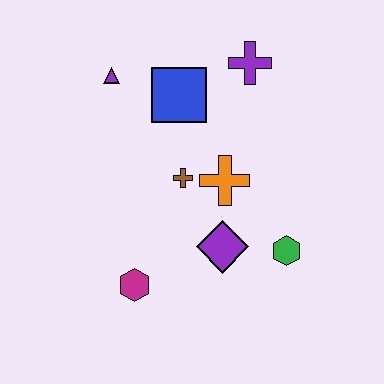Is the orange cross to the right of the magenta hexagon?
Yes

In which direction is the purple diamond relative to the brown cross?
The purple diamond is below the brown cross.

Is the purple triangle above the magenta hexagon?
Yes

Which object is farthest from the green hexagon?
The purple triangle is farthest from the green hexagon.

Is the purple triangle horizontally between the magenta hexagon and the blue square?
No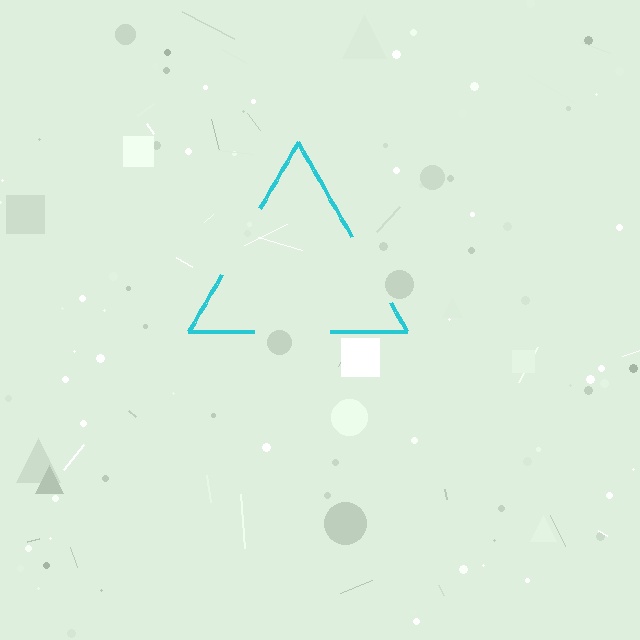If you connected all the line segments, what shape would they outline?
They would outline a triangle.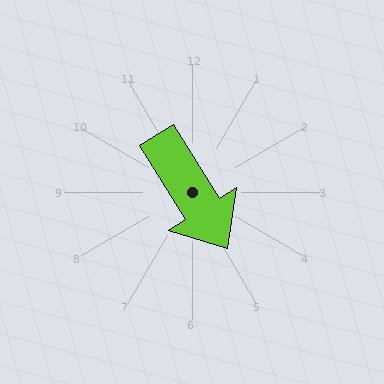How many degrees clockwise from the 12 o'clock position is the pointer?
Approximately 148 degrees.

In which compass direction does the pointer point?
Southeast.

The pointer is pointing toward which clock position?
Roughly 5 o'clock.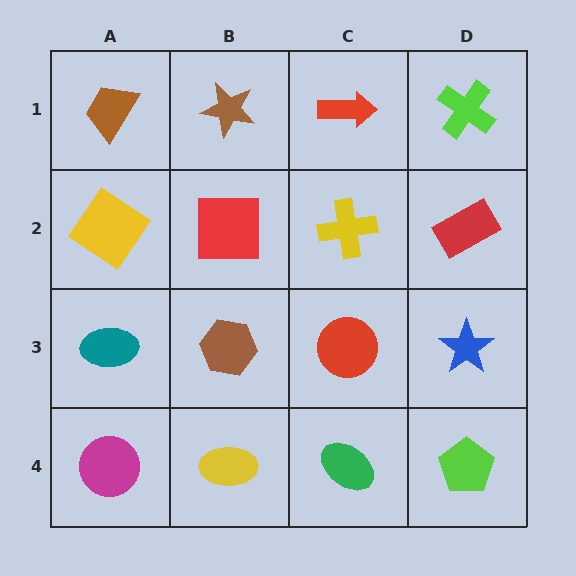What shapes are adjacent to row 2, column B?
A brown star (row 1, column B), a brown hexagon (row 3, column B), a yellow diamond (row 2, column A), a yellow cross (row 2, column C).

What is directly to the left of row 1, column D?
A red arrow.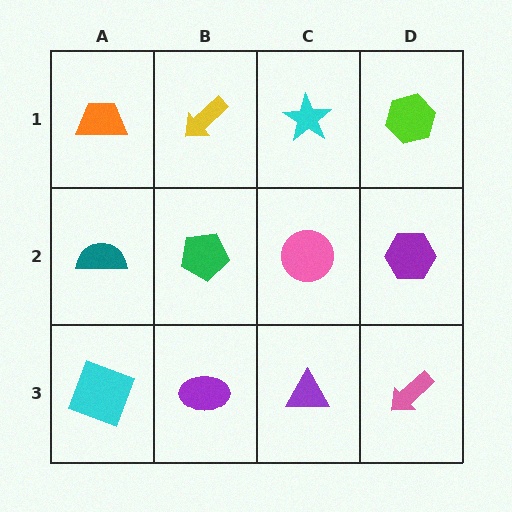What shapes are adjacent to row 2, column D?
A lime hexagon (row 1, column D), a pink arrow (row 3, column D), a pink circle (row 2, column C).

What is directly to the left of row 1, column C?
A yellow arrow.